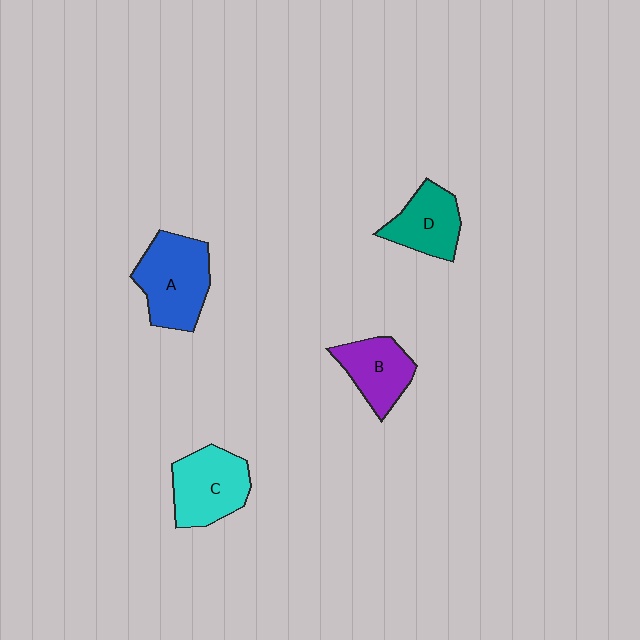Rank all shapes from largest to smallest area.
From largest to smallest: A (blue), C (cyan), D (teal), B (purple).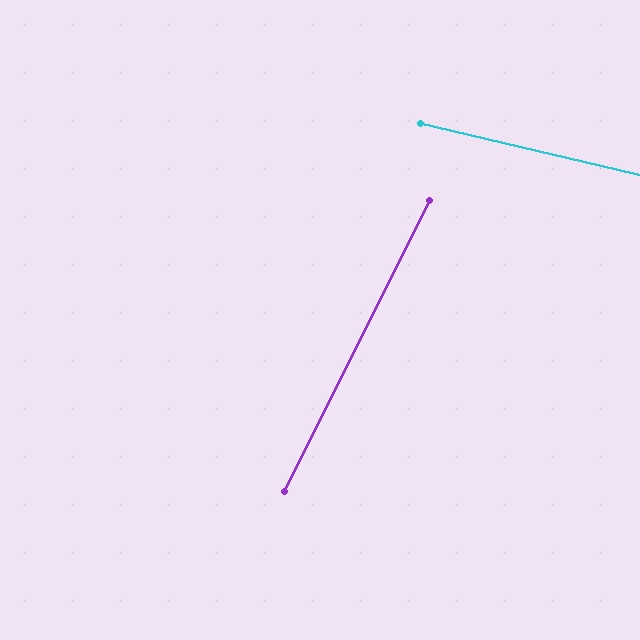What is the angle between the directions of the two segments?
Approximately 77 degrees.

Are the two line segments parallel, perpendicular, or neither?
Neither parallel nor perpendicular — they differ by about 77°.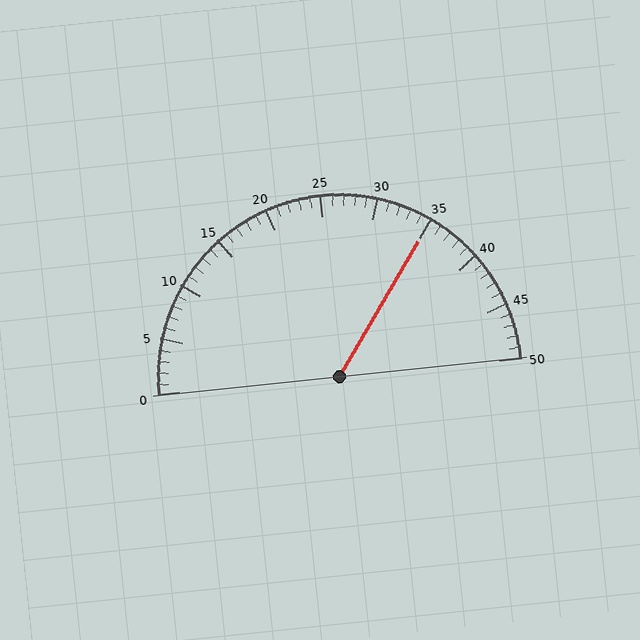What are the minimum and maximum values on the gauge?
The gauge ranges from 0 to 50.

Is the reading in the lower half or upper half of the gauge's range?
The reading is in the upper half of the range (0 to 50).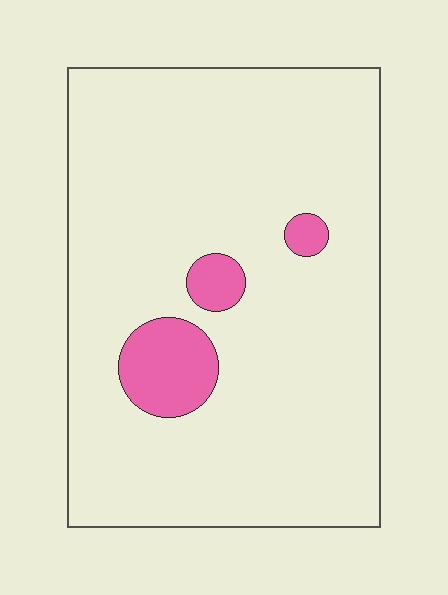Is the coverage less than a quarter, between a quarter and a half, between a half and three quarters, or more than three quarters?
Less than a quarter.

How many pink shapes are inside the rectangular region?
3.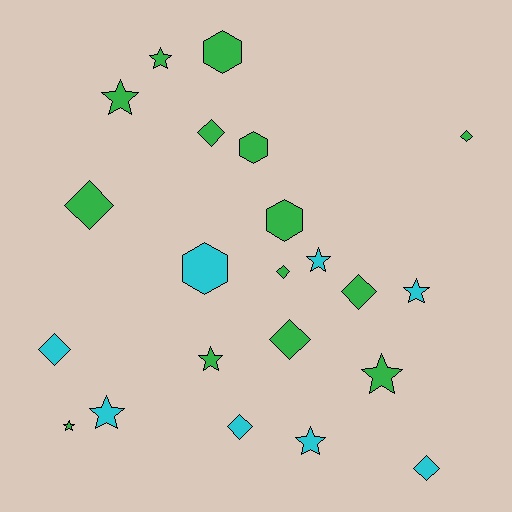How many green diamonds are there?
There are 6 green diamonds.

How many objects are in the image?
There are 22 objects.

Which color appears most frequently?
Green, with 14 objects.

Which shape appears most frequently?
Star, with 9 objects.